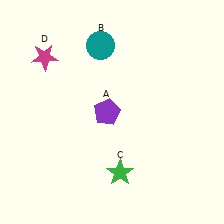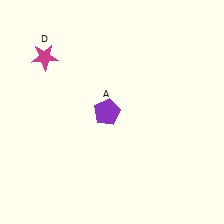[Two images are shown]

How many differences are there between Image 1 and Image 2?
There are 2 differences between the two images.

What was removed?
The teal circle (B), the green star (C) were removed in Image 2.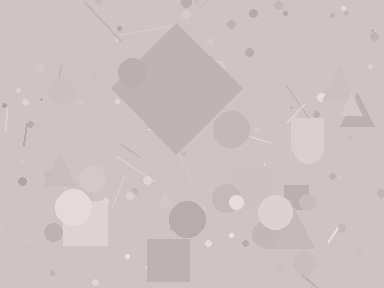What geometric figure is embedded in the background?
A diamond is embedded in the background.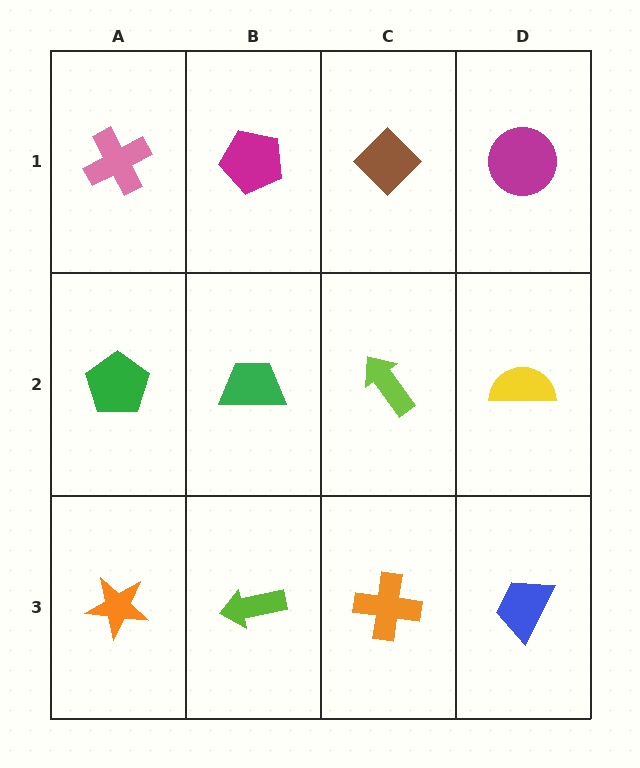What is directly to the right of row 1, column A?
A magenta pentagon.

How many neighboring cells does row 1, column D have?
2.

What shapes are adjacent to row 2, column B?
A magenta pentagon (row 1, column B), a lime arrow (row 3, column B), a green pentagon (row 2, column A), a lime arrow (row 2, column C).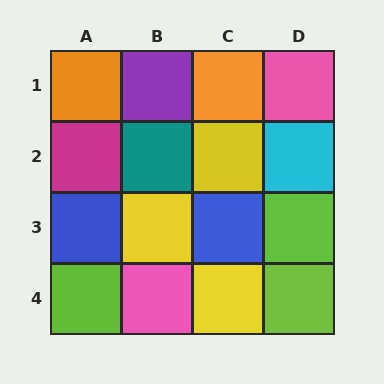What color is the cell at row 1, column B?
Purple.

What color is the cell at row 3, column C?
Blue.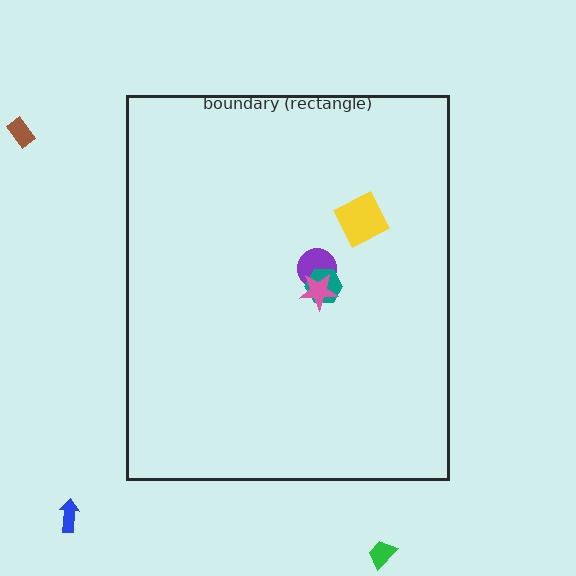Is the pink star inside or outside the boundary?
Inside.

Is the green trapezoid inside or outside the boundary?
Outside.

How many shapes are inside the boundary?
4 inside, 3 outside.